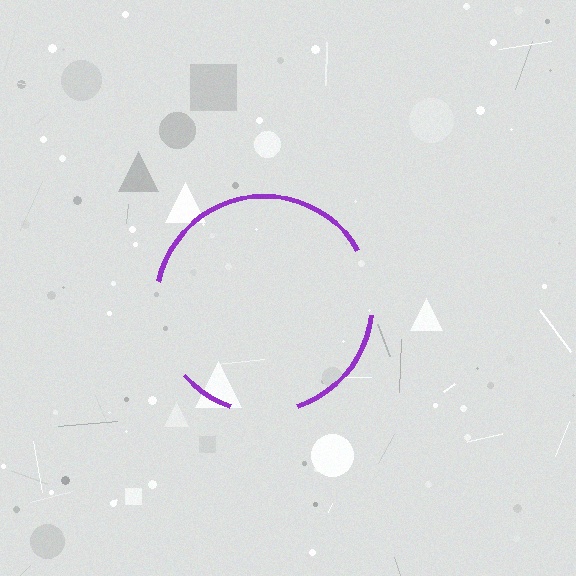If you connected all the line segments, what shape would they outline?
They would outline a circle.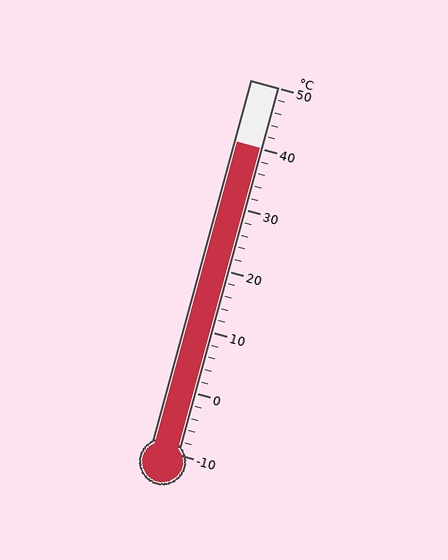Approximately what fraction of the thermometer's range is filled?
The thermometer is filled to approximately 85% of its range.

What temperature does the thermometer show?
The thermometer shows approximately 40°C.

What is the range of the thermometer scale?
The thermometer scale ranges from -10°C to 50°C.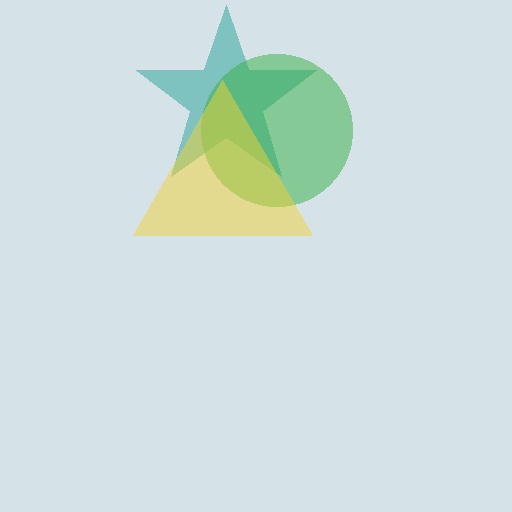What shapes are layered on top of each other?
The layered shapes are: a teal star, a green circle, a yellow triangle.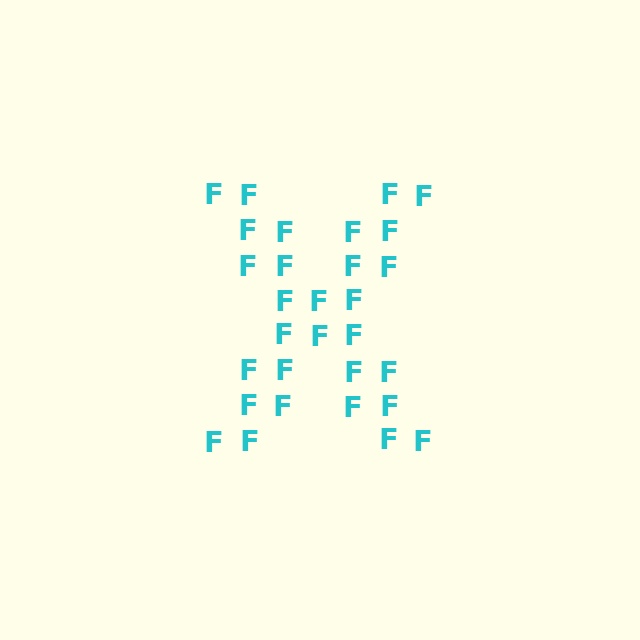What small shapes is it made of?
It is made of small letter F's.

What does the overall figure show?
The overall figure shows the letter X.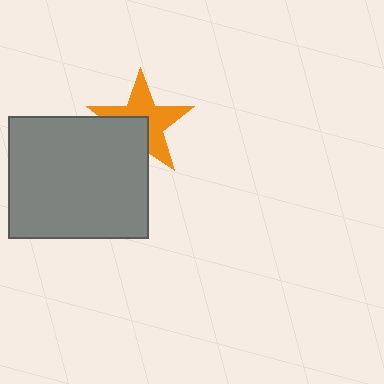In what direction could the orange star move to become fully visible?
The orange star could move toward the upper-right. That would shift it out from behind the gray rectangle entirely.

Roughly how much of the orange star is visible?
About half of it is visible (roughly 61%).